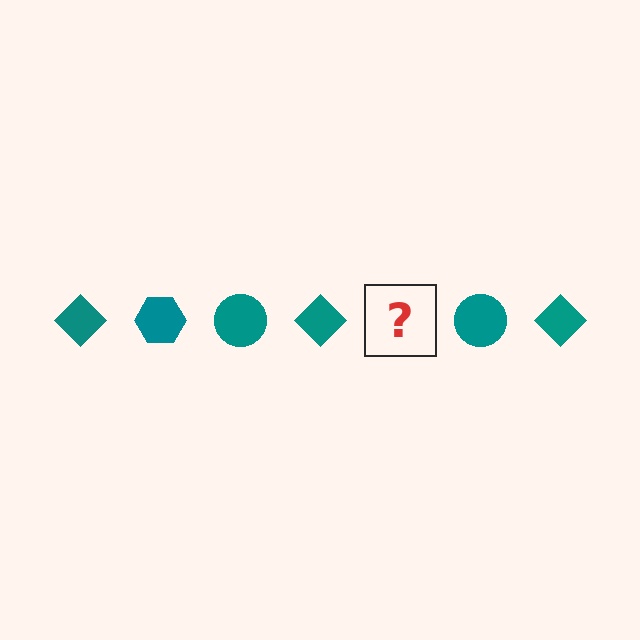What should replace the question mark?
The question mark should be replaced with a teal hexagon.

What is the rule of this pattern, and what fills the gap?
The rule is that the pattern cycles through diamond, hexagon, circle shapes in teal. The gap should be filled with a teal hexagon.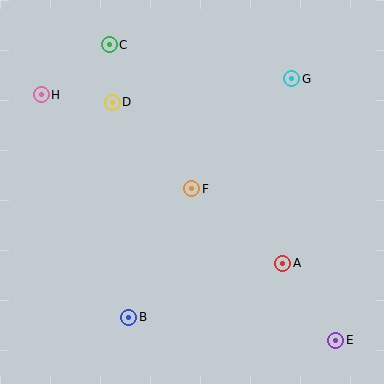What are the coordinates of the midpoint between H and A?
The midpoint between H and A is at (162, 179).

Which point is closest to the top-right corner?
Point G is closest to the top-right corner.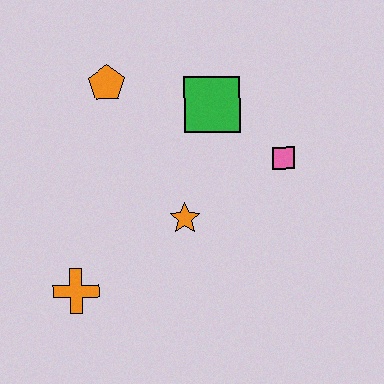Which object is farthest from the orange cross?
The pink square is farthest from the orange cross.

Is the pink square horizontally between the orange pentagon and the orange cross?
No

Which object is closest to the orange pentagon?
The green square is closest to the orange pentagon.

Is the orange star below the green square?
Yes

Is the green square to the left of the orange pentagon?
No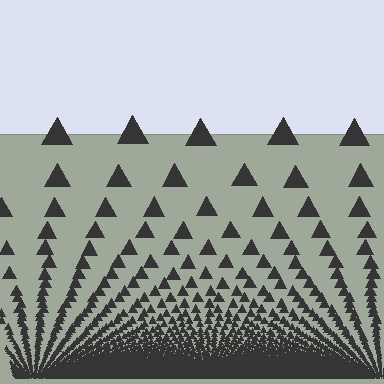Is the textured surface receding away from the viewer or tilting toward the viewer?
The surface appears to tilt toward the viewer. Texture elements get larger and sparser toward the top.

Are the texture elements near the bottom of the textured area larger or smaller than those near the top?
Smaller. The gradient is inverted — elements near the bottom are smaller and denser.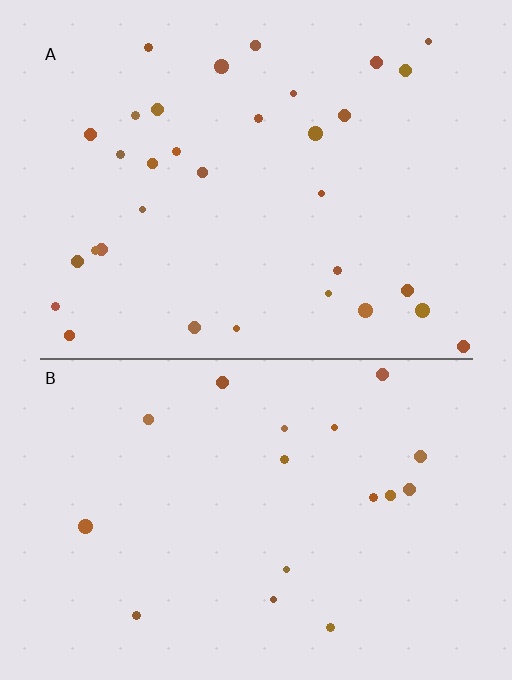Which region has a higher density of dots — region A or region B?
A (the top).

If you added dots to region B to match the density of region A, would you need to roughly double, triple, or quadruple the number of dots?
Approximately double.